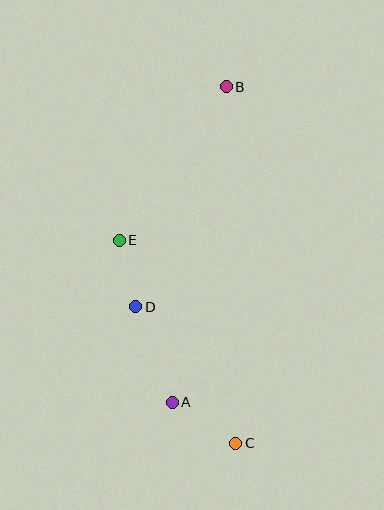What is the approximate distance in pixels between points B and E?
The distance between B and E is approximately 187 pixels.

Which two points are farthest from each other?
Points B and C are farthest from each other.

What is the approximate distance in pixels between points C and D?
The distance between C and D is approximately 170 pixels.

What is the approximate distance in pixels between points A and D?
The distance between A and D is approximately 103 pixels.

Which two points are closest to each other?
Points D and E are closest to each other.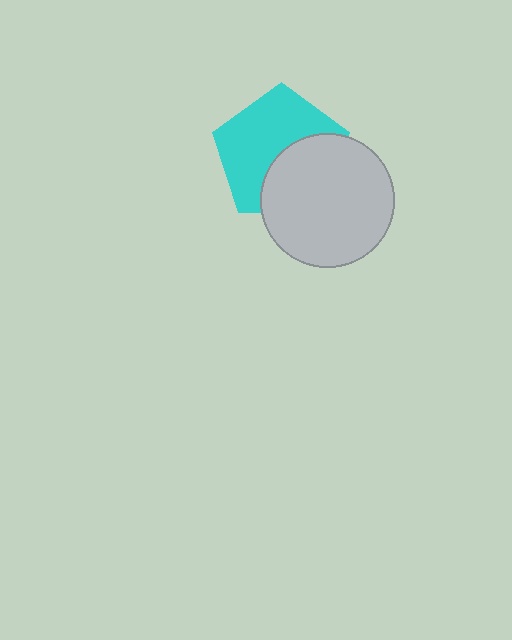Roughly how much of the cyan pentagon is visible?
About half of it is visible (roughly 59%).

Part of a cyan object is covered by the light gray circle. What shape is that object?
It is a pentagon.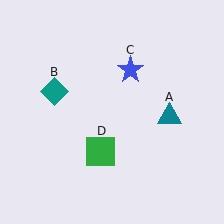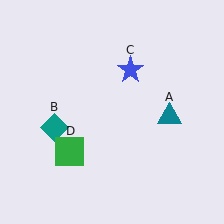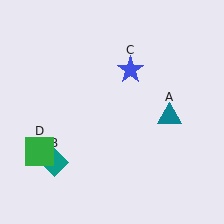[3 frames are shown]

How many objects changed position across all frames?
2 objects changed position: teal diamond (object B), green square (object D).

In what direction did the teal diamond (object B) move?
The teal diamond (object B) moved down.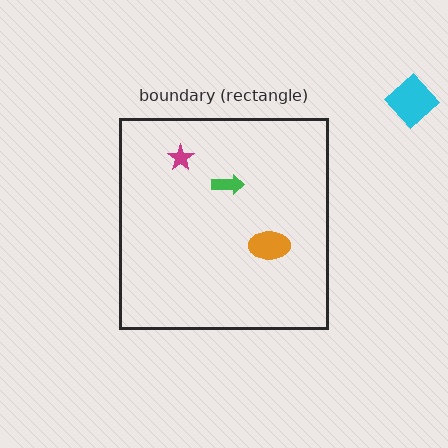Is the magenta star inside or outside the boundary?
Inside.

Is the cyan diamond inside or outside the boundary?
Outside.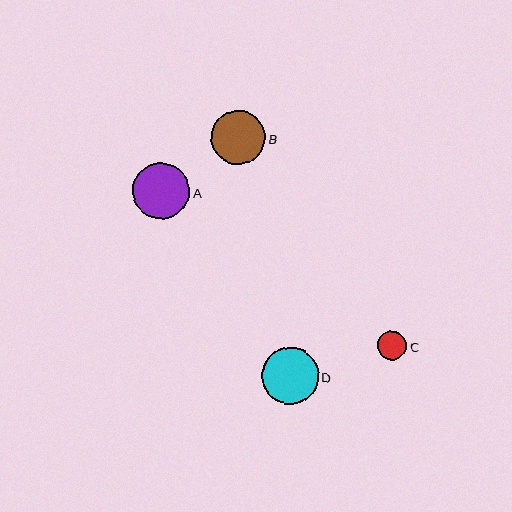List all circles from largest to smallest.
From largest to smallest: A, D, B, C.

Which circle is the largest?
Circle A is the largest with a size of approximately 57 pixels.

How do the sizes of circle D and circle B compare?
Circle D and circle B are approximately the same size.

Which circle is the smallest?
Circle C is the smallest with a size of approximately 29 pixels.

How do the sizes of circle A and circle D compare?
Circle A and circle D are approximately the same size.